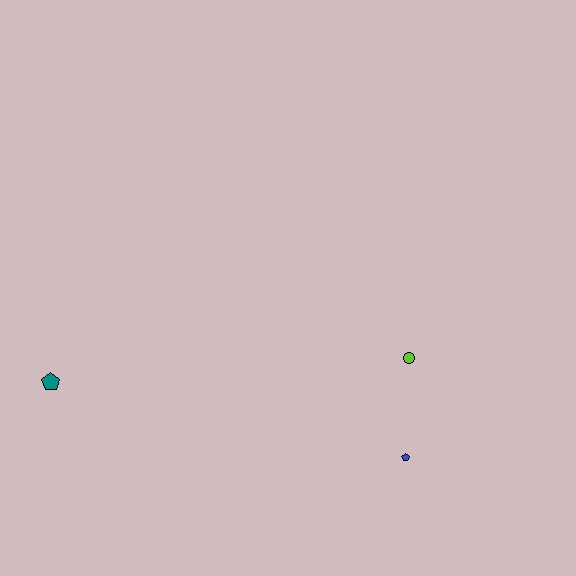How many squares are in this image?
There are no squares.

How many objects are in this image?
There are 3 objects.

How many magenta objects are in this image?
There are no magenta objects.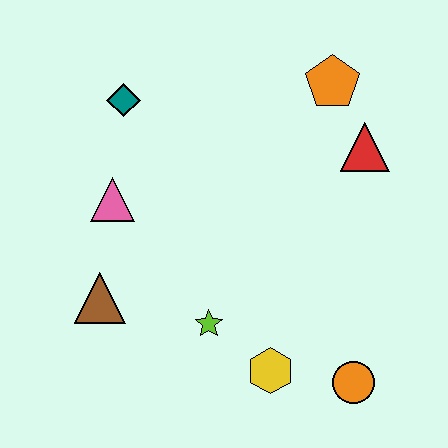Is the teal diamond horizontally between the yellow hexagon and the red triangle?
No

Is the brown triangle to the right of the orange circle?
No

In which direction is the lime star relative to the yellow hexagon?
The lime star is to the left of the yellow hexagon.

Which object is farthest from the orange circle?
The teal diamond is farthest from the orange circle.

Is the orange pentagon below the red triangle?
No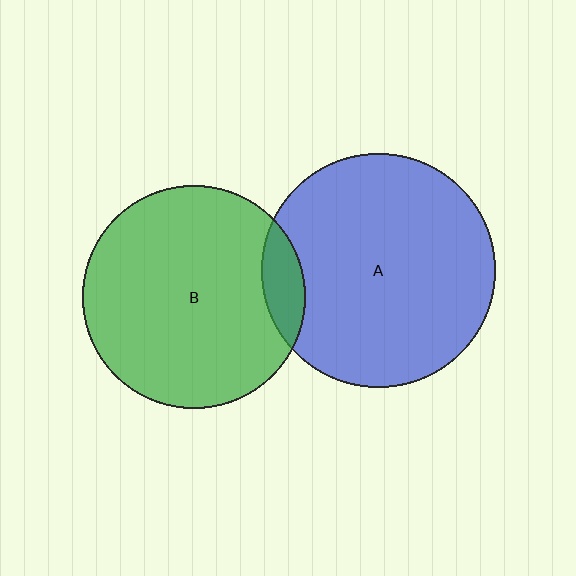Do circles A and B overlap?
Yes.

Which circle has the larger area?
Circle A (blue).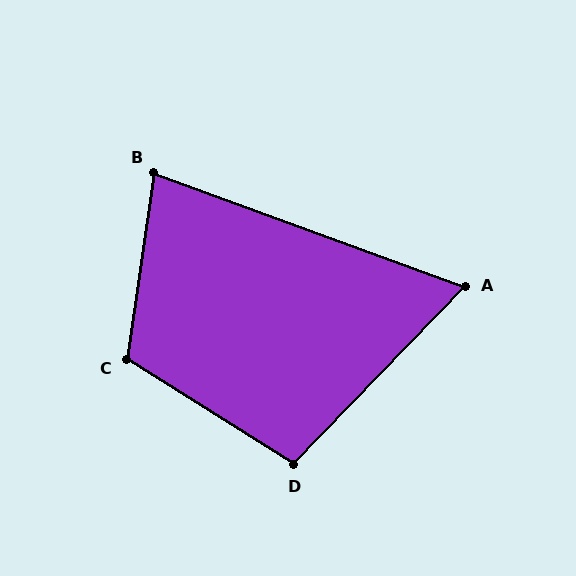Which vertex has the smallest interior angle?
A, at approximately 66 degrees.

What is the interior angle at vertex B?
Approximately 78 degrees (acute).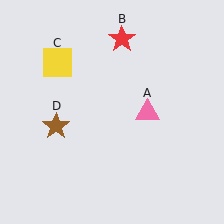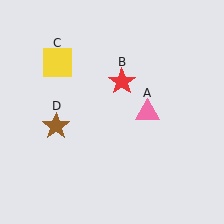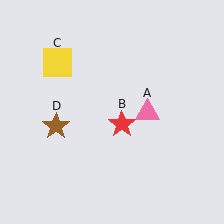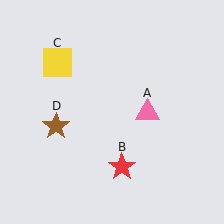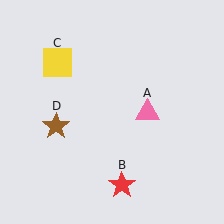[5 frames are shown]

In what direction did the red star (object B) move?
The red star (object B) moved down.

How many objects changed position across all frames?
1 object changed position: red star (object B).